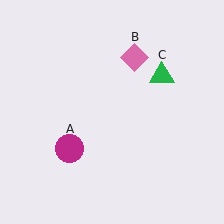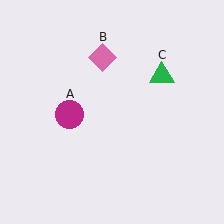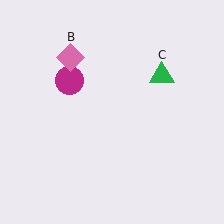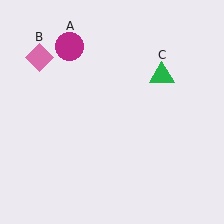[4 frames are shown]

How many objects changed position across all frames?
2 objects changed position: magenta circle (object A), pink diamond (object B).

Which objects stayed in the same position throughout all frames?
Green triangle (object C) remained stationary.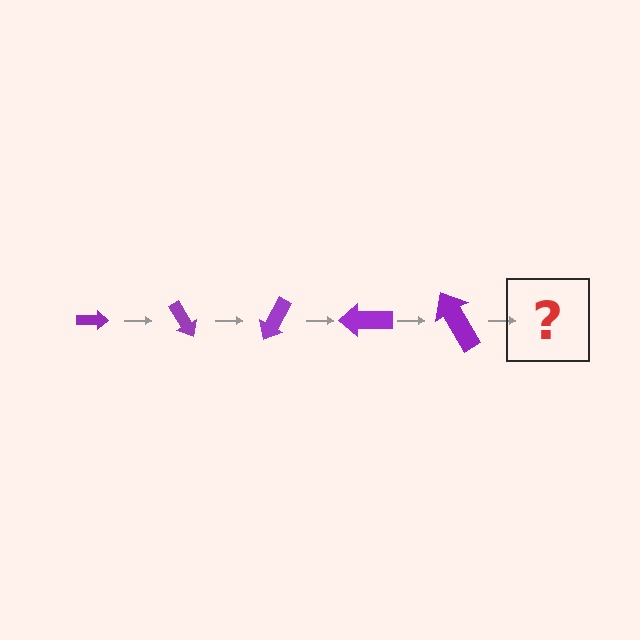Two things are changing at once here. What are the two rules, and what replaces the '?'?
The two rules are that the arrow grows larger each step and it rotates 60 degrees each step. The '?' should be an arrow, larger than the previous one and rotated 300 degrees from the start.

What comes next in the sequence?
The next element should be an arrow, larger than the previous one and rotated 300 degrees from the start.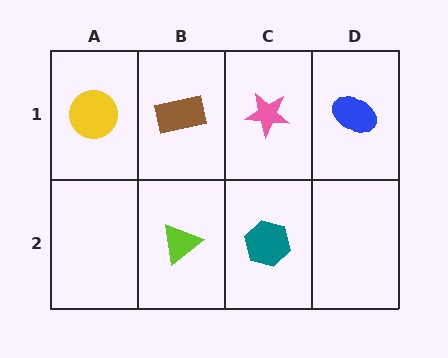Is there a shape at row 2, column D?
No, that cell is empty.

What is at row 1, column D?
A blue ellipse.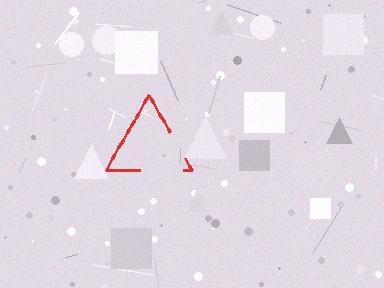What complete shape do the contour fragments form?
The contour fragments form a triangle.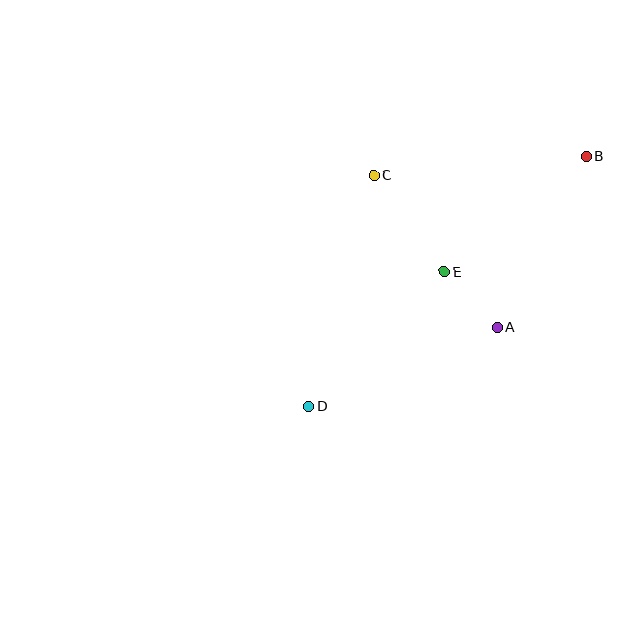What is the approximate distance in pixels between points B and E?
The distance between B and E is approximately 183 pixels.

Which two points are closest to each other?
Points A and E are closest to each other.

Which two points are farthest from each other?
Points B and D are farthest from each other.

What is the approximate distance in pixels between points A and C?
The distance between A and C is approximately 196 pixels.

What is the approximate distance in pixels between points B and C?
The distance between B and C is approximately 214 pixels.